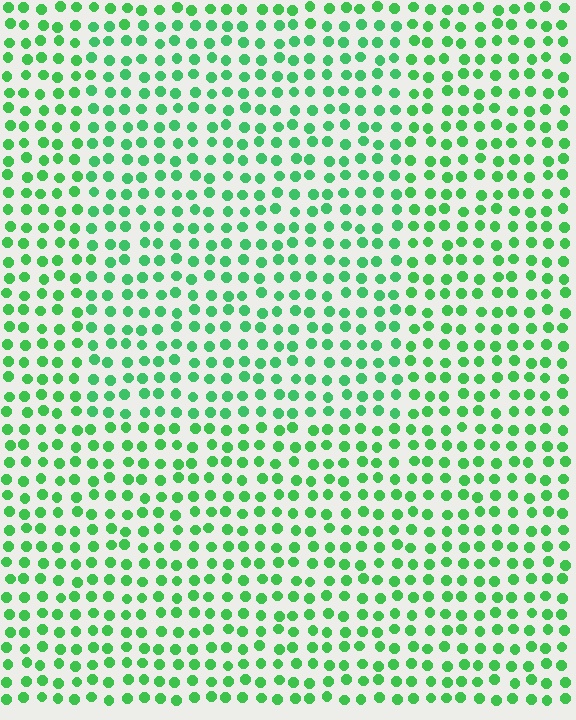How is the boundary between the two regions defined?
The boundary is defined purely by a slight shift in hue (about 13 degrees). Spacing, size, and orientation are identical on both sides.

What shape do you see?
I see a rectangle.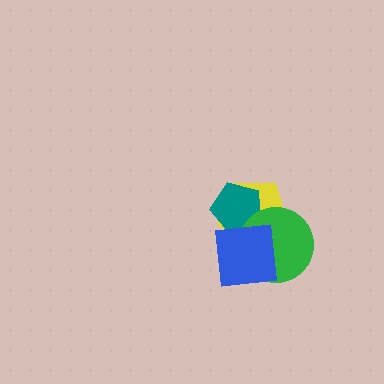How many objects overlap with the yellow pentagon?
3 objects overlap with the yellow pentagon.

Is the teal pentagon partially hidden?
Yes, it is partially covered by another shape.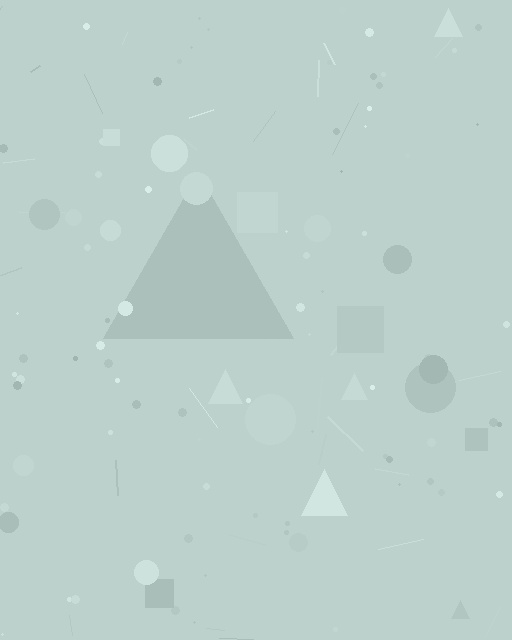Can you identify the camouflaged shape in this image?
The camouflaged shape is a triangle.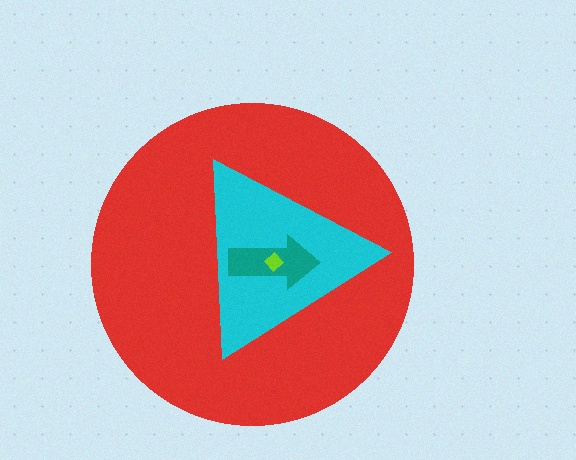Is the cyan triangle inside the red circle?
Yes.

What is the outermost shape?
The red circle.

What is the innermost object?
The lime diamond.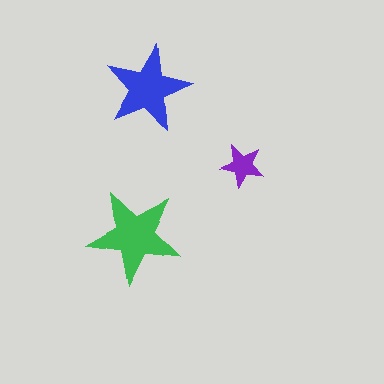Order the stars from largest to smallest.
the green one, the blue one, the purple one.